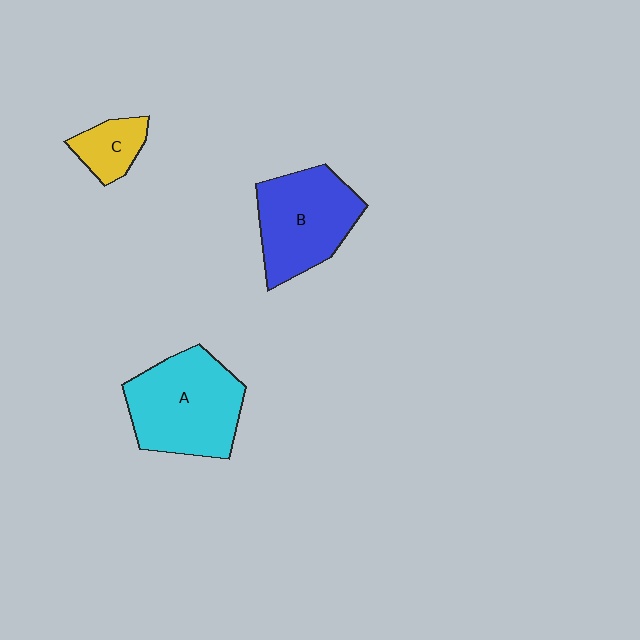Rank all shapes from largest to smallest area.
From largest to smallest: A (cyan), B (blue), C (yellow).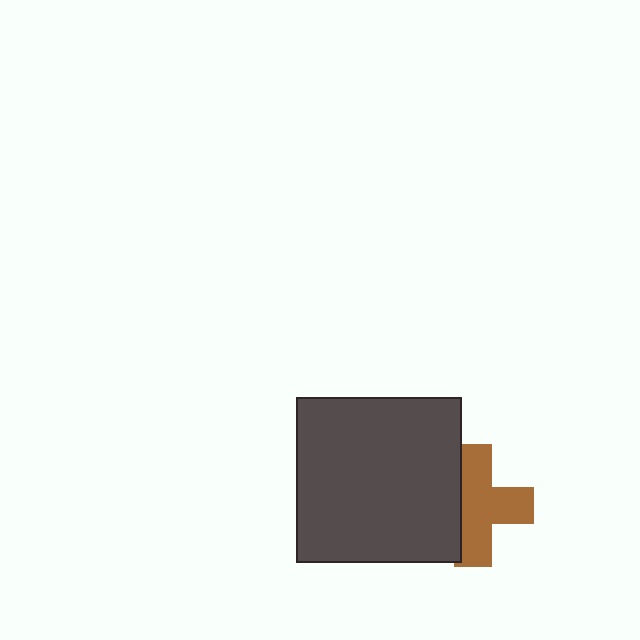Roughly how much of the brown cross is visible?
Most of it is visible (roughly 68%).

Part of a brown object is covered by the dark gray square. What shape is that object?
It is a cross.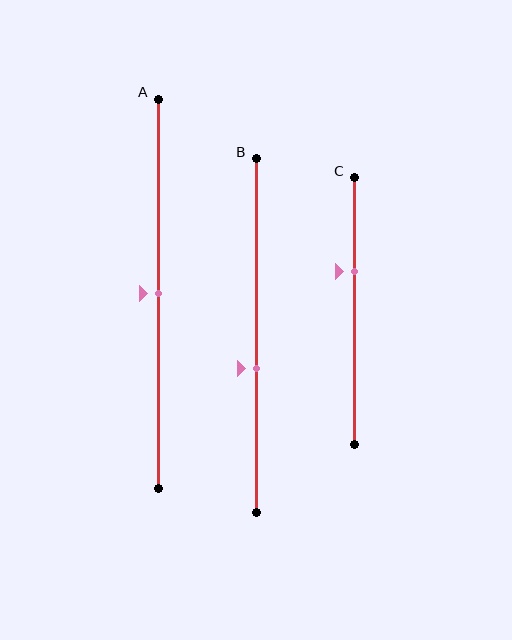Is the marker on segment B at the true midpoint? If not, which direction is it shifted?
No, the marker on segment B is shifted downward by about 9% of the segment length.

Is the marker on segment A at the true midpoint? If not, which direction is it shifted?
Yes, the marker on segment A is at the true midpoint.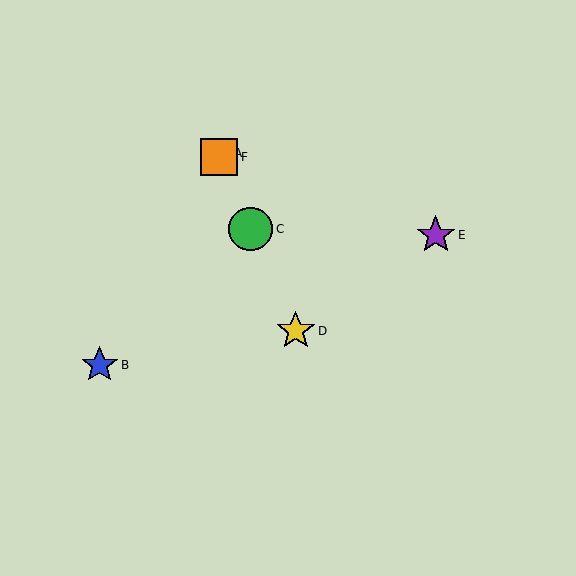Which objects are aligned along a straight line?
Objects A, C, D, F are aligned along a straight line.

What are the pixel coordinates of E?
Object E is at (436, 235).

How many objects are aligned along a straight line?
4 objects (A, C, D, F) are aligned along a straight line.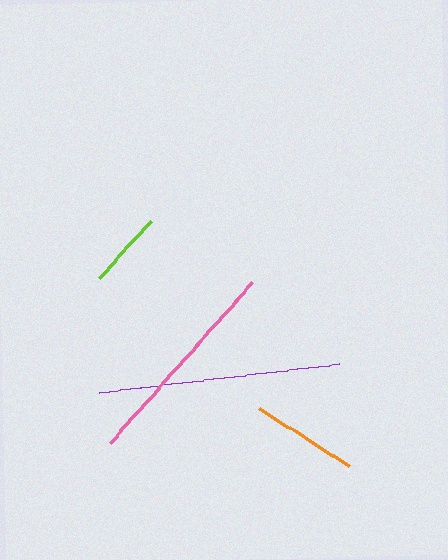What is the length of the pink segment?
The pink segment is approximately 214 pixels long.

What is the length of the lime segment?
The lime segment is approximately 77 pixels long.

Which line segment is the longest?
The purple line is the longest at approximately 242 pixels.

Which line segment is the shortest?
The lime line is the shortest at approximately 77 pixels.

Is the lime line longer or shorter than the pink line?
The pink line is longer than the lime line.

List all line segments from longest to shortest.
From longest to shortest: purple, pink, orange, lime.